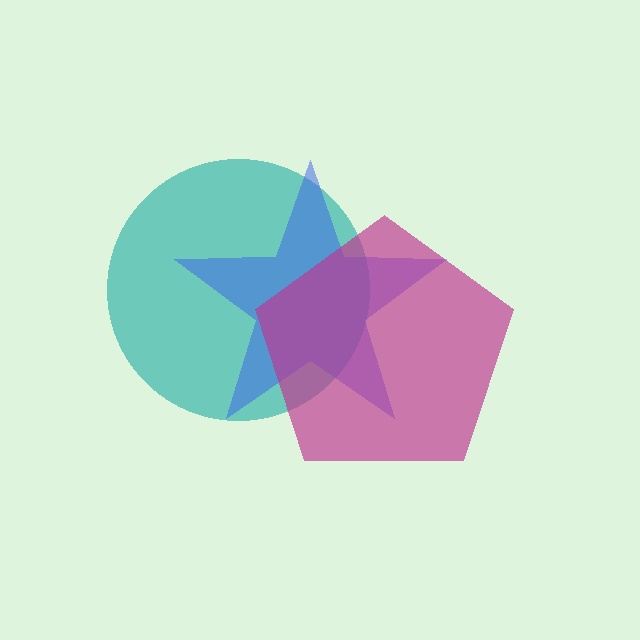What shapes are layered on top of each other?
The layered shapes are: a teal circle, a blue star, a magenta pentagon.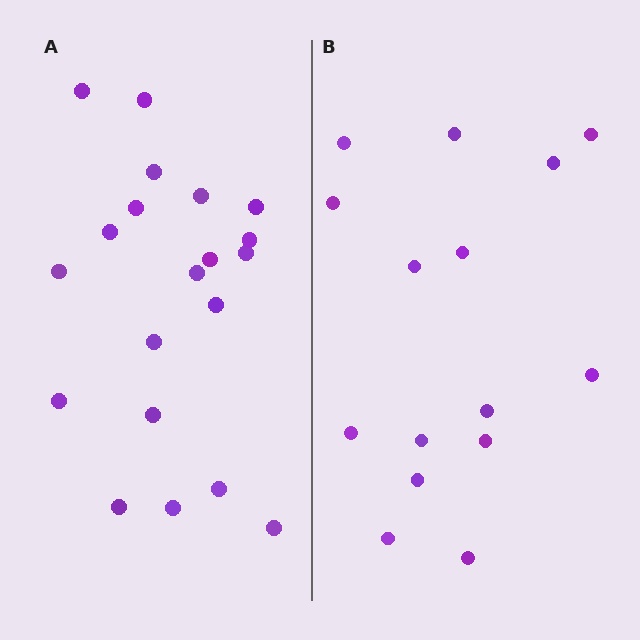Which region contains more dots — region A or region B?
Region A (the left region) has more dots.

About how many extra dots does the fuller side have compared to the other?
Region A has about 5 more dots than region B.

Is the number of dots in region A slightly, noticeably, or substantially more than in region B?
Region A has noticeably more, but not dramatically so. The ratio is roughly 1.3 to 1.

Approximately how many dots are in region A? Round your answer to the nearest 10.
About 20 dots.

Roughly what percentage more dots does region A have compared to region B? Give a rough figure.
About 35% more.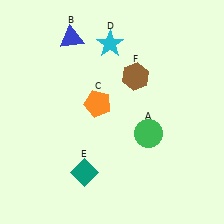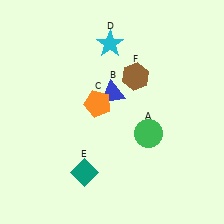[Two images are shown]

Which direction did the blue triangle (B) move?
The blue triangle (B) moved down.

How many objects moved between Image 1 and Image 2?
1 object moved between the two images.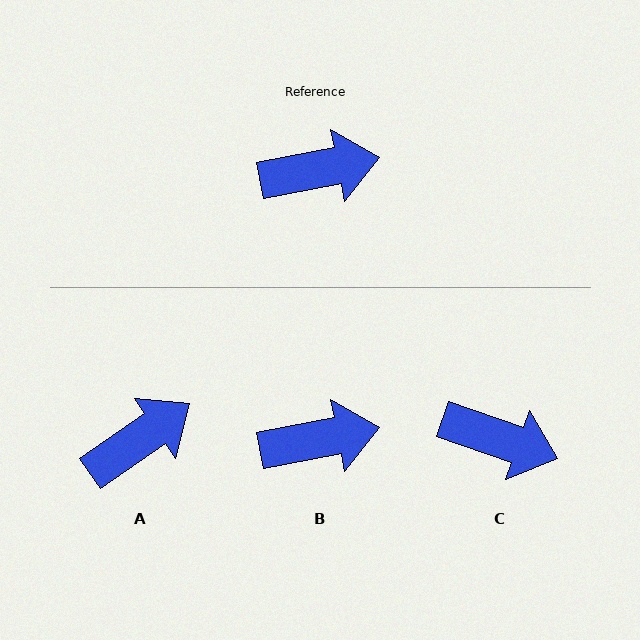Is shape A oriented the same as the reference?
No, it is off by about 24 degrees.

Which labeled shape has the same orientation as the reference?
B.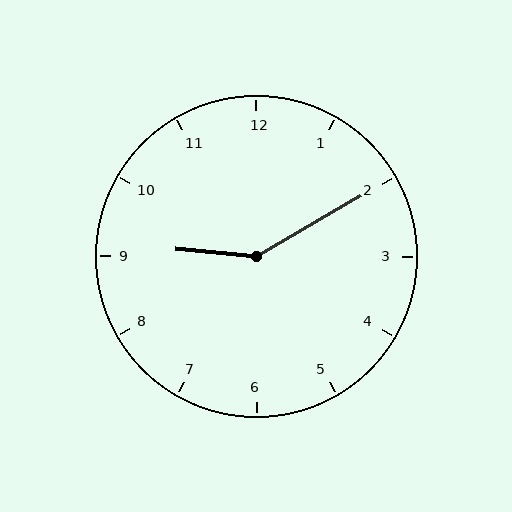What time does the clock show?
9:10.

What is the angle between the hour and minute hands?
Approximately 145 degrees.